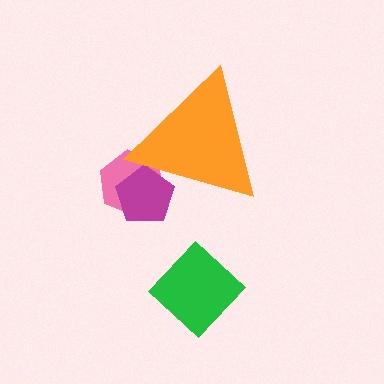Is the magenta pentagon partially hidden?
Yes, the magenta pentagon is partially hidden behind the orange triangle.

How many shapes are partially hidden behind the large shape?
3 shapes are partially hidden.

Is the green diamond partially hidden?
No, the green diamond is fully visible.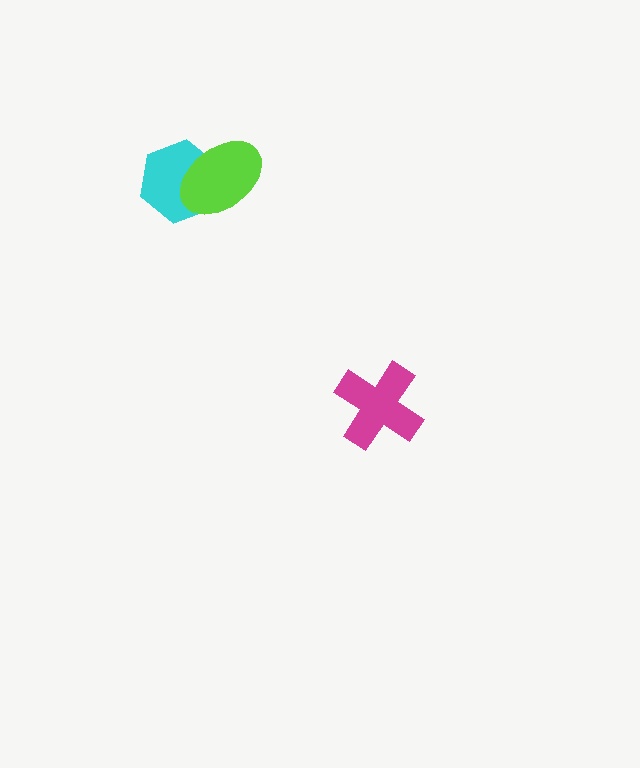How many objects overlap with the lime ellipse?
1 object overlaps with the lime ellipse.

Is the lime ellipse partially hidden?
No, no other shape covers it.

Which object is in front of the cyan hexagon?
The lime ellipse is in front of the cyan hexagon.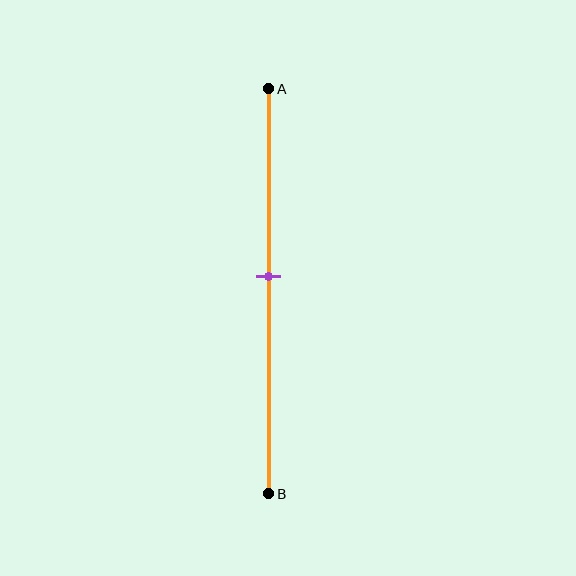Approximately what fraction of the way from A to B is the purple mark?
The purple mark is approximately 45% of the way from A to B.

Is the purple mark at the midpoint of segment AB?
No, the mark is at about 45% from A, not at the 50% midpoint.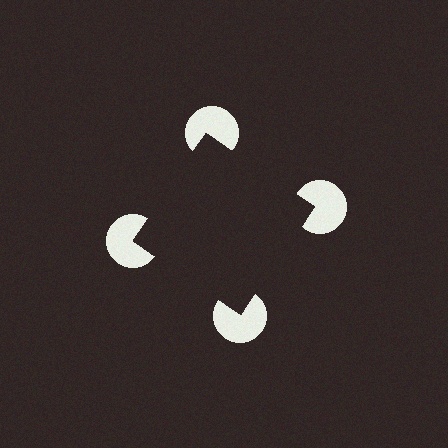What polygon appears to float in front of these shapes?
An illusory square — its edges are inferred from the aligned wedge cuts in the pac-man discs, not physically drawn.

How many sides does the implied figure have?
4 sides.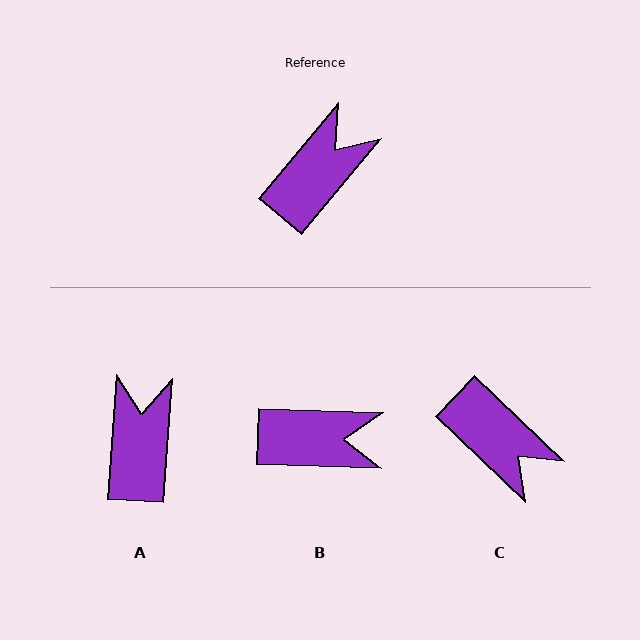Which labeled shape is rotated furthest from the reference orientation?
C, about 94 degrees away.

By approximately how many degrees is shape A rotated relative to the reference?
Approximately 36 degrees counter-clockwise.